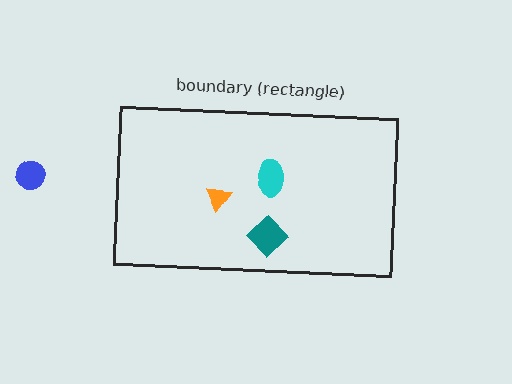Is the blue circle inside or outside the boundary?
Outside.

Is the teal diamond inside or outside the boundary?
Inside.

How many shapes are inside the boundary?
3 inside, 1 outside.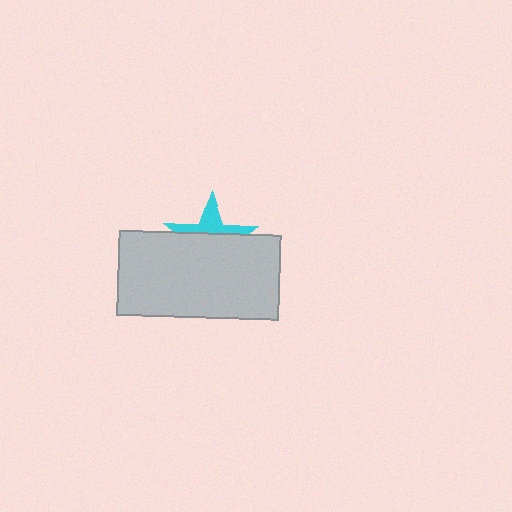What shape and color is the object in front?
The object in front is a light gray rectangle.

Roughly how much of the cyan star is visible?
A small part of it is visible (roughly 36%).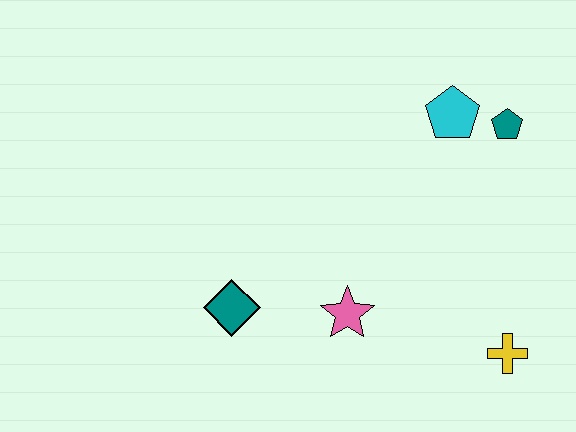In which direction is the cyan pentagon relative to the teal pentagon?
The cyan pentagon is to the left of the teal pentagon.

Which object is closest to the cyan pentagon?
The teal pentagon is closest to the cyan pentagon.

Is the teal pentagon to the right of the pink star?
Yes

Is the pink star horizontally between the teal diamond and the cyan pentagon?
Yes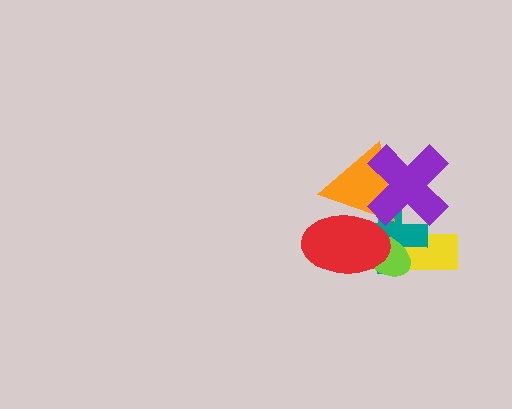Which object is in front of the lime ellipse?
The red ellipse is in front of the lime ellipse.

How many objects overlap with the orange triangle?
3 objects overlap with the orange triangle.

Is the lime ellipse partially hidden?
Yes, it is partially covered by another shape.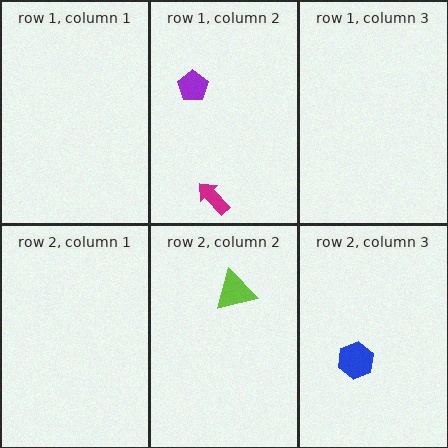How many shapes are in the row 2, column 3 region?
1.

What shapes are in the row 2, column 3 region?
The blue hexagon.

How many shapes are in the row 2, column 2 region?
1.